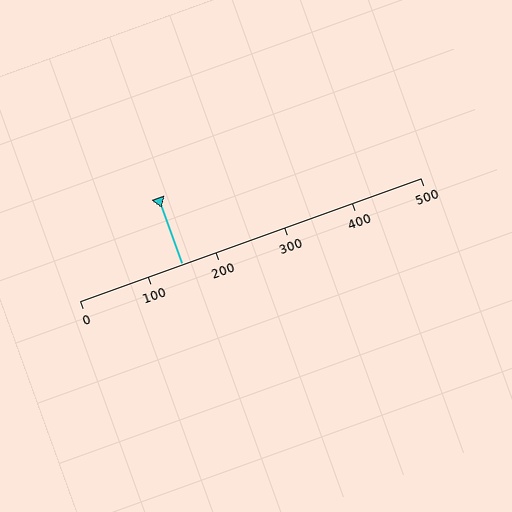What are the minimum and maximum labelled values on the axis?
The axis runs from 0 to 500.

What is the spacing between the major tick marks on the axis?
The major ticks are spaced 100 apart.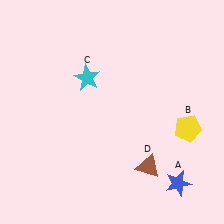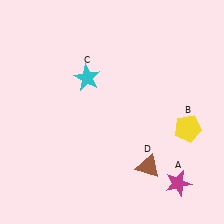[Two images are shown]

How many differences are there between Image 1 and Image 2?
There is 1 difference between the two images.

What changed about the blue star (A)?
In Image 1, A is blue. In Image 2, it changed to magenta.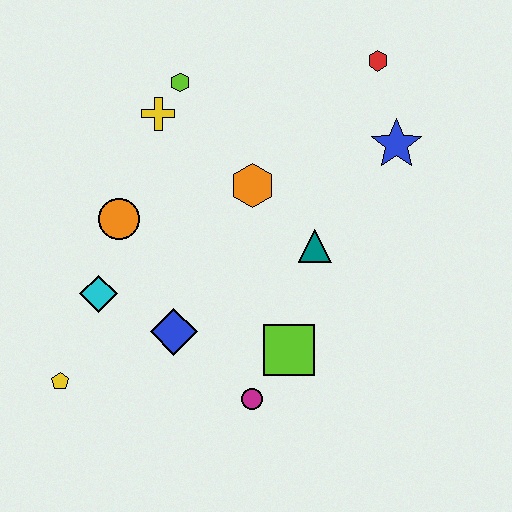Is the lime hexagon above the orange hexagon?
Yes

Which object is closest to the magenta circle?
The lime square is closest to the magenta circle.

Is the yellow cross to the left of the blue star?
Yes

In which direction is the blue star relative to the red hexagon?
The blue star is below the red hexagon.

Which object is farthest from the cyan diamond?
The red hexagon is farthest from the cyan diamond.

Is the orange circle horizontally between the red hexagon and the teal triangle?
No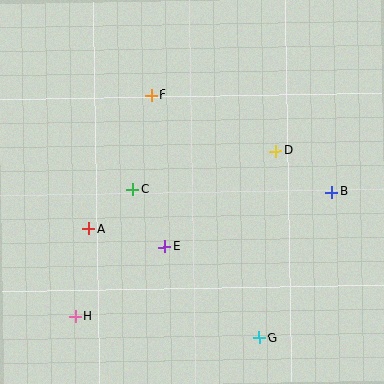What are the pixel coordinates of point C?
Point C is at (133, 189).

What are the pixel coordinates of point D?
Point D is at (276, 151).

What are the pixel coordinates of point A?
Point A is at (88, 229).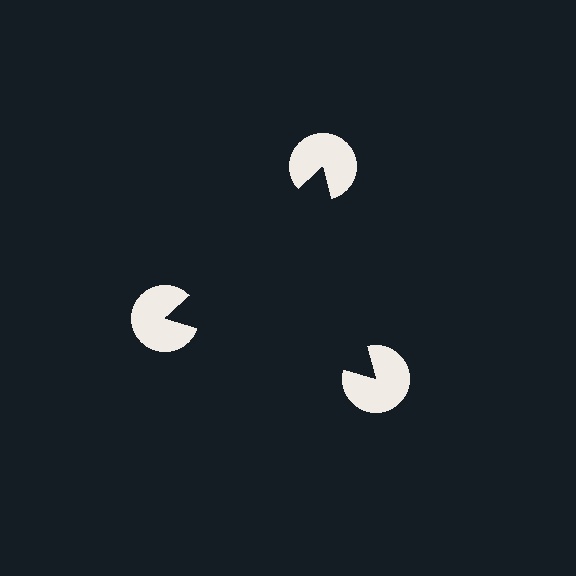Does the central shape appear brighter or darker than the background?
It typically appears slightly darker than the background, even though no actual brightness change is drawn.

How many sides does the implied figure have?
3 sides.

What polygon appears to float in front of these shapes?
An illusory triangle — its edges are inferred from the aligned wedge cuts in the pac-man discs, not physically drawn.